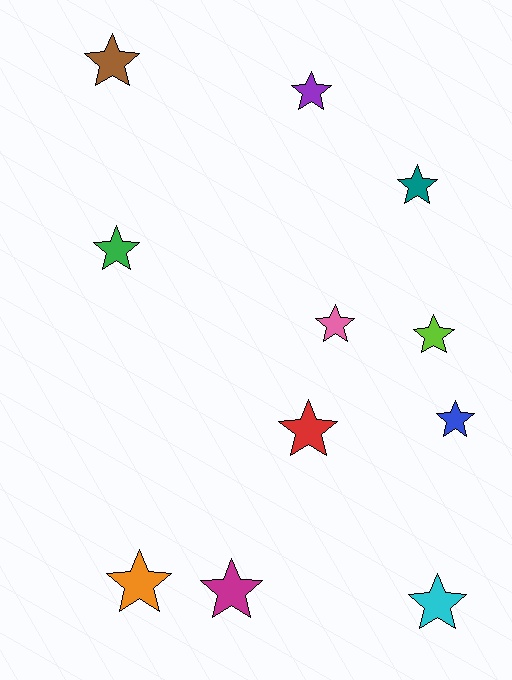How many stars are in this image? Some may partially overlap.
There are 11 stars.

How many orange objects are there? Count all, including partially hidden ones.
There is 1 orange object.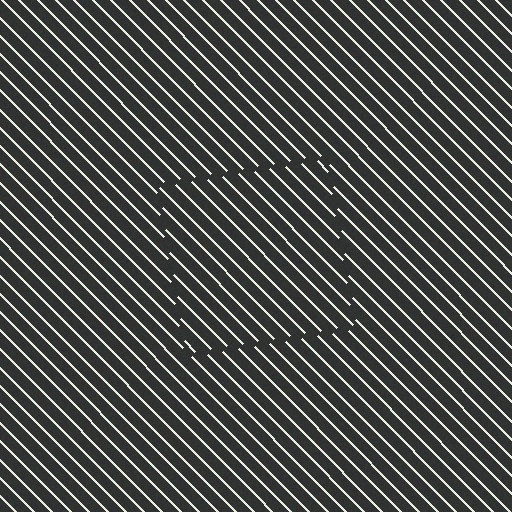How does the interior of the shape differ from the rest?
The interior of the shape contains the same grating, shifted by half a period — the contour is defined by the phase discontinuity where line-ends from the inner and outer gratings abut.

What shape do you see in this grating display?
An illusory square. The interior of the shape contains the same grating, shifted by half a period — the contour is defined by the phase discontinuity where line-ends from the inner and outer gratings abut.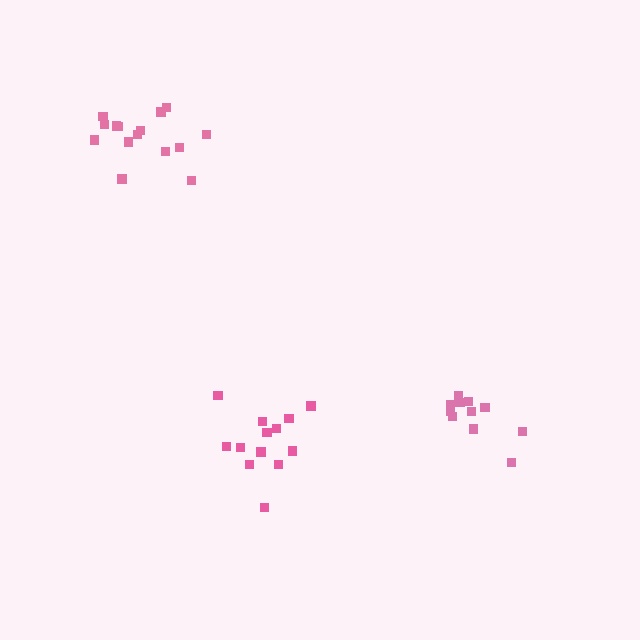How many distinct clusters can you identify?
There are 3 distinct clusters.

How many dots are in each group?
Group 1: 15 dots, Group 2: 13 dots, Group 3: 11 dots (39 total).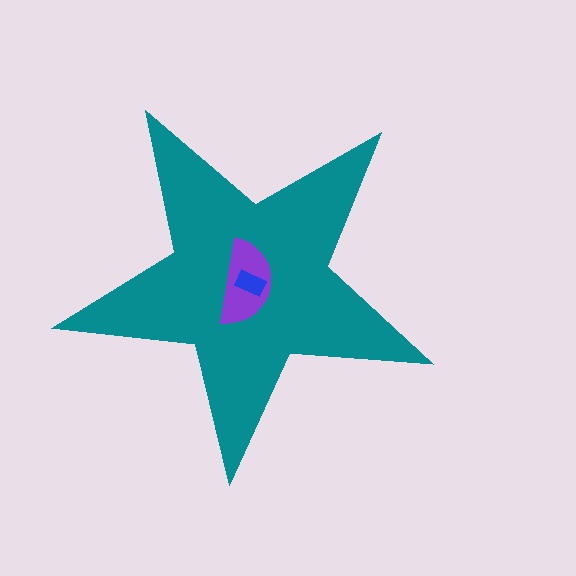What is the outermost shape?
The teal star.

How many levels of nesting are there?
3.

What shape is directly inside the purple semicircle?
The blue rectangle.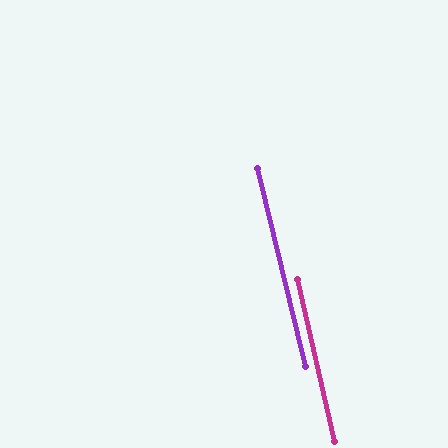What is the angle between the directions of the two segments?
Approximately 1 degree.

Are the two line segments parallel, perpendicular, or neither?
Parallel — their directions differ by only 0.8°.